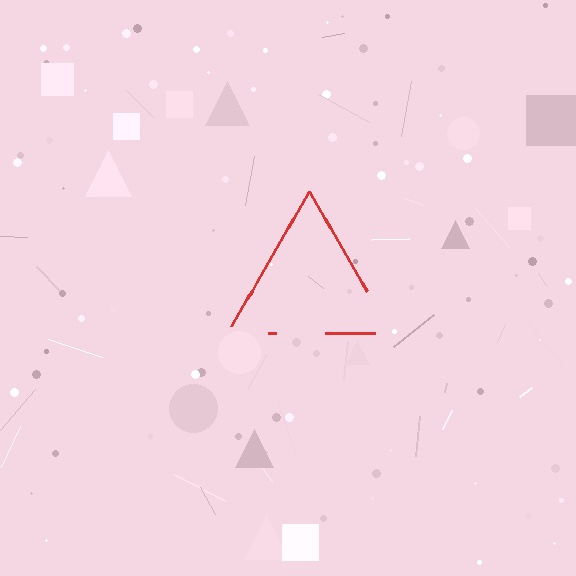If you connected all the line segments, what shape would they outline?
They would outline a triangle.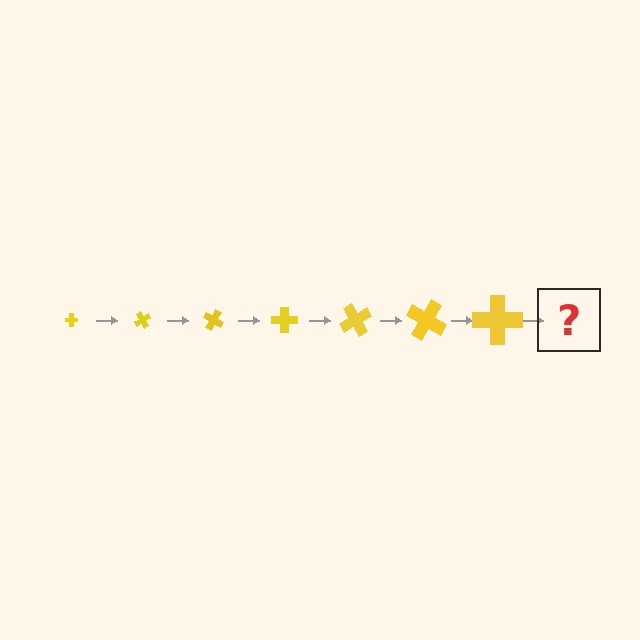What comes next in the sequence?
The next element should be a cross, larger than the previous one and rotated 420 degrees from the start.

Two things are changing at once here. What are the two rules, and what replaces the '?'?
The two rules are that the cross grows larger each step and it rotates 60 degrees each step. The '?' should be a cross, larger than the previous one and rotated 420 degrees from the start.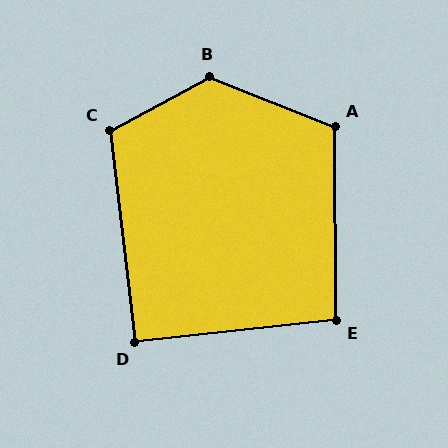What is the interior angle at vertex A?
Approximately 112 degrees (obtuse).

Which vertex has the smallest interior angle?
D, at approximately 91 degrees.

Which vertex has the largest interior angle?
B, at approximately 130 degrees.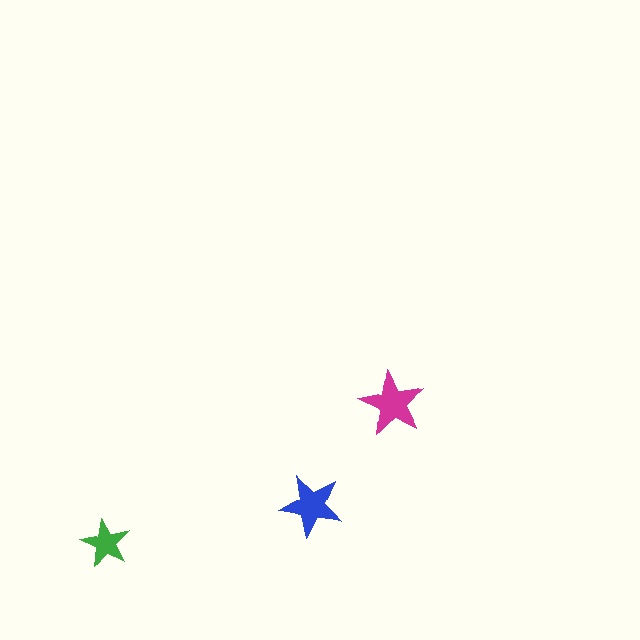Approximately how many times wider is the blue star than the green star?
About 1.5 times wider.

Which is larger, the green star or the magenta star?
The magenta one.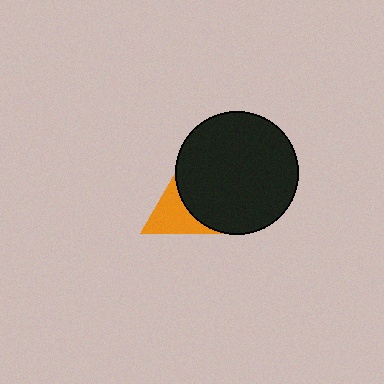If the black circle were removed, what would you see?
You would see the complete orange triangle.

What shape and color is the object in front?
The object in front is a black circle.